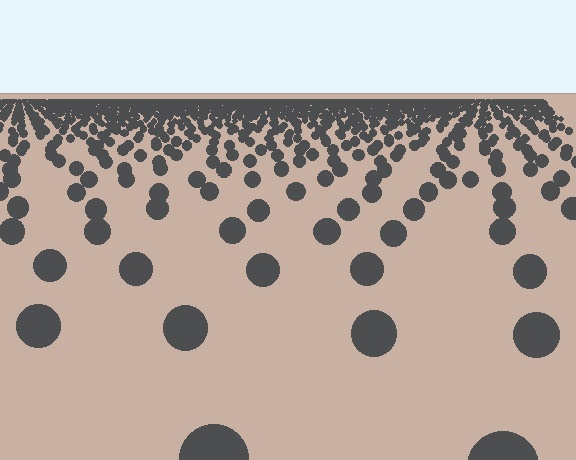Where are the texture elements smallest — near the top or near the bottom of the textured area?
Near the top.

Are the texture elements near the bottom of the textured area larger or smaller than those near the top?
Larger. Near the bottom, elements are closer to the viewer and appear at a bigger on-screen size.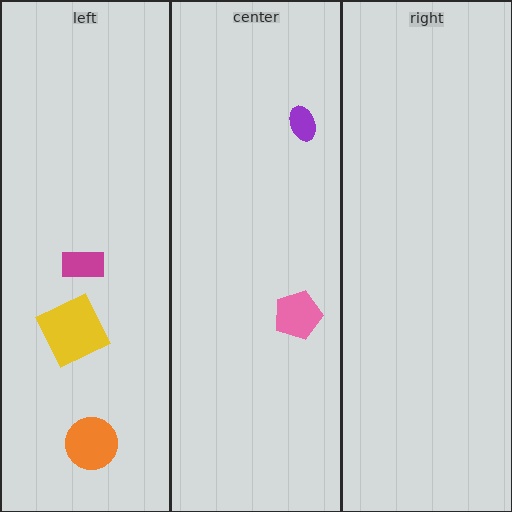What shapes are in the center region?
The purple ellipse, the pink pentagon.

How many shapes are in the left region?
3.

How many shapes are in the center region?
2.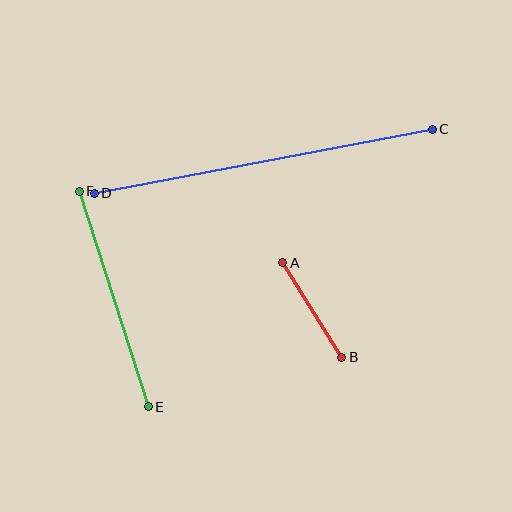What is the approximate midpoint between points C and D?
The midpoint is at approximately (263, 161) pixels.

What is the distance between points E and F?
The distance is approximately 226 pixels.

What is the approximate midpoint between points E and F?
The midpoint is at approximately (114, 299) pixels.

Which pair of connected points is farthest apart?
Points C and D are farthest apart.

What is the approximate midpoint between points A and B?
The midpoint is at approximately (312, 310) pixels.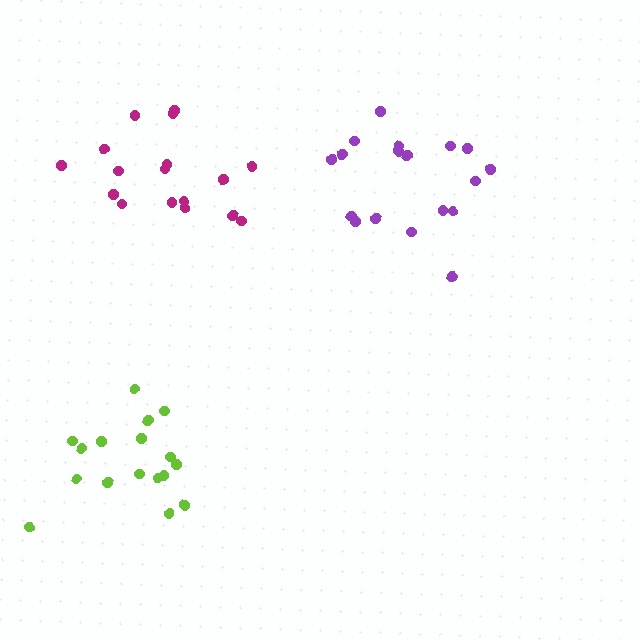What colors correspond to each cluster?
The clusters are colored: purple, lime, magenta.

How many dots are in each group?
Group 1: 18 dots, Group 2: 17 dots, Group 3: 17 dots (52 total).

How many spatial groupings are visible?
There are 3 spatial groupings.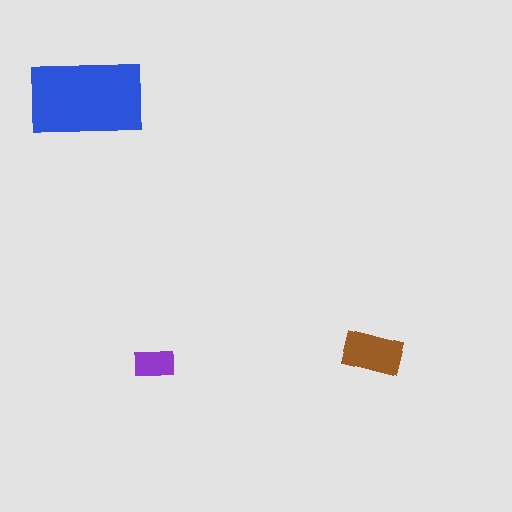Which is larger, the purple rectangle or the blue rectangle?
The blue one.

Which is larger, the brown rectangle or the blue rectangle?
The blue one.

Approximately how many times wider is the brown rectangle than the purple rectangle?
About 1.5 times wider.